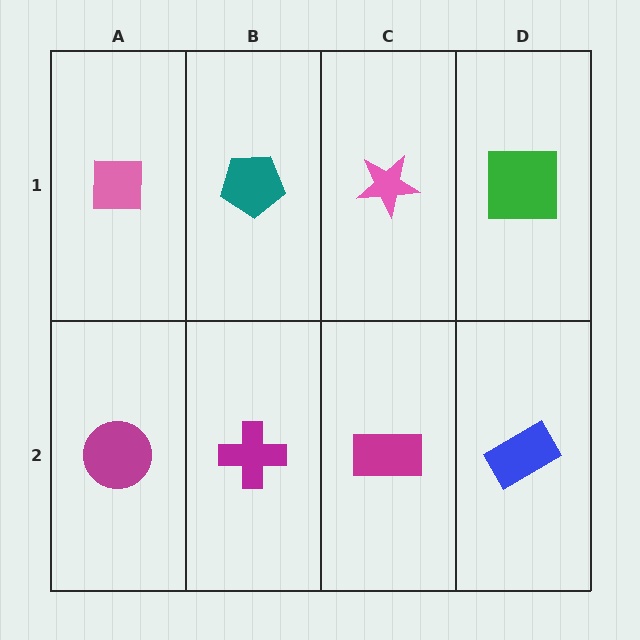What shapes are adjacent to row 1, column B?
A magenta cross (row 2, column B), a pink square (row 1, column A), a pink star (row 1, column C).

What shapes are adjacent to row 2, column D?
A green square (row 1, column D), a magenta rectangle (row 2, column C).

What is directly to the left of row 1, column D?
A pink star.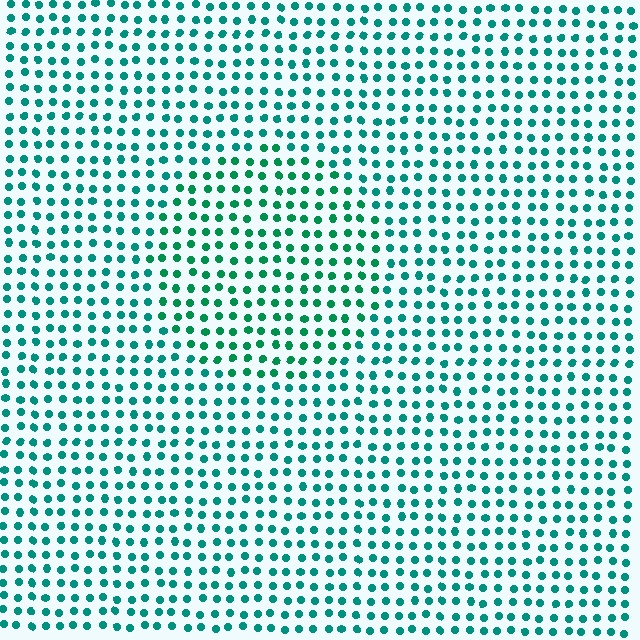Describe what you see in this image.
The image is filled with small teal elements in a uniform arrangement. A circle-shaped region is visible where the elements are tinted to a slightly different hue, forming a subtle color boundary.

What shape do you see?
I see a circle.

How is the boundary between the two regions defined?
The boundary is defined purely by a slight shift in hue (about 20 degrees). Spacing, size, and orientation are identical on both sides.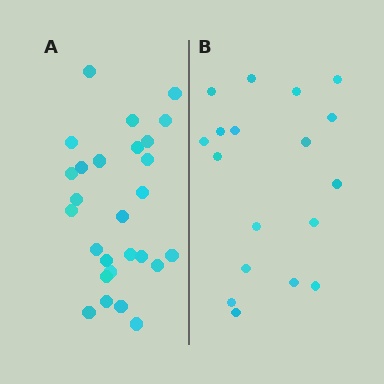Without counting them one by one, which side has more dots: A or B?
Region A (the left region) has more dots.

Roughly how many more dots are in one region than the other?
Region A has roughly 8 or so more dots than region B.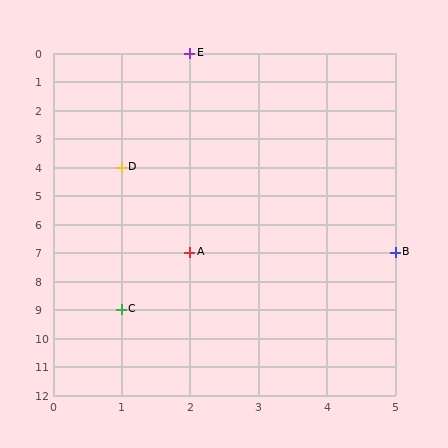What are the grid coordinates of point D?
Point D is at grid coordinates (1, 4).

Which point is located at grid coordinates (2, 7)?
Point A is at (2, 7).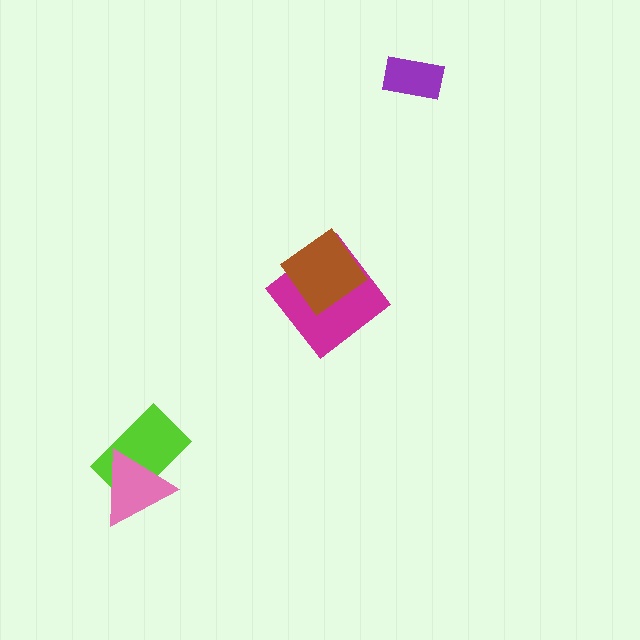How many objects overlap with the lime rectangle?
1 object overlaps with the lime rectangle.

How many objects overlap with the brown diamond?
1 object overlaps with the brown diamond.